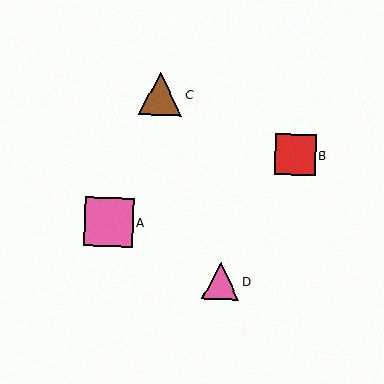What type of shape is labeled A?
Shape A is a pink square.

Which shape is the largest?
The pink square (labeled A) is the largest.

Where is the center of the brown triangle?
The center of the brown triangle is at (160, 94).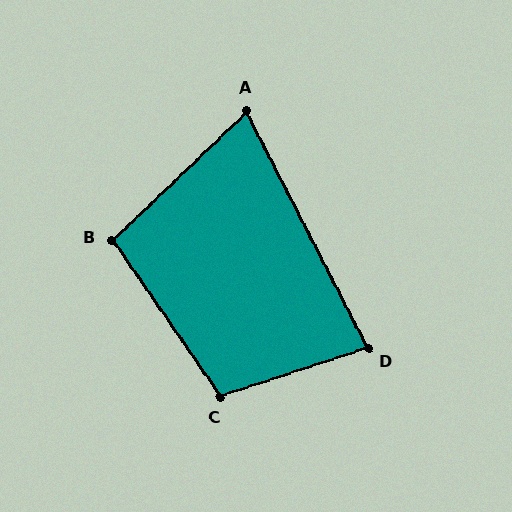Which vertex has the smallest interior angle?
A, at approximately 73 degrees.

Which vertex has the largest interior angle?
C, at approximately 107 degrees.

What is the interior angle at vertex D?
Approximately 81 degrees (acute).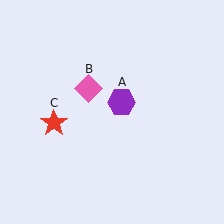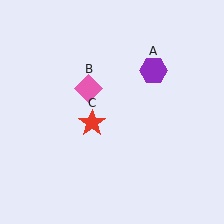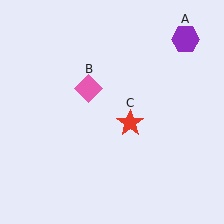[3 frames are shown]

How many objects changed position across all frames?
2 objects changed position: purple hexagon (object A), red star (object C).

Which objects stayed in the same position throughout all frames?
Pink diamond (object B) remained stationary.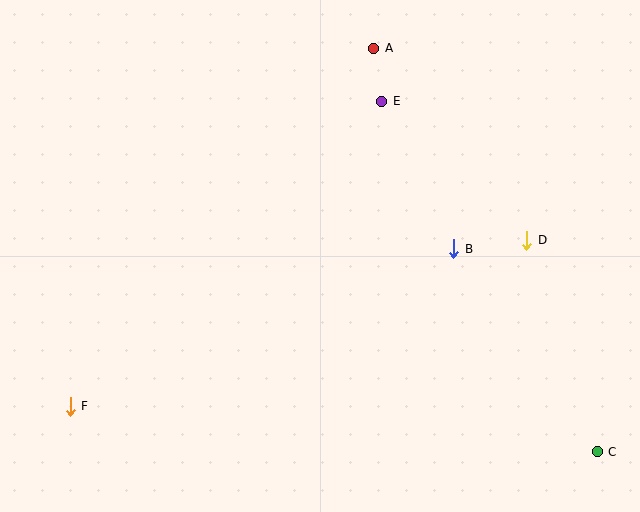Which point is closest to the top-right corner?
Point D is closest to the top-right corner.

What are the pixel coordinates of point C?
Point C is at (597, 452).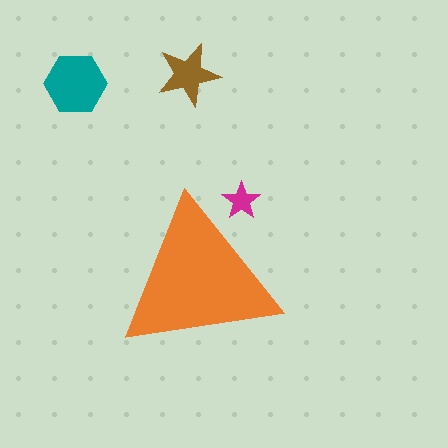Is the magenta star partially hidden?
Yes, the magenta star is partially hidden behind the orange triangle.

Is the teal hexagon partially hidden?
No, the teal hexagon is fully visible.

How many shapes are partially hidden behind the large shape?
1 shape is partially hidden.